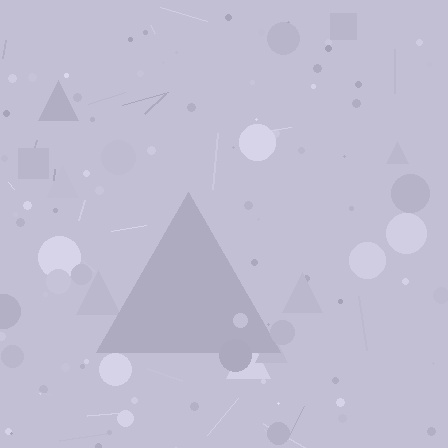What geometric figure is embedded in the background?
A triangle is embedded in the background.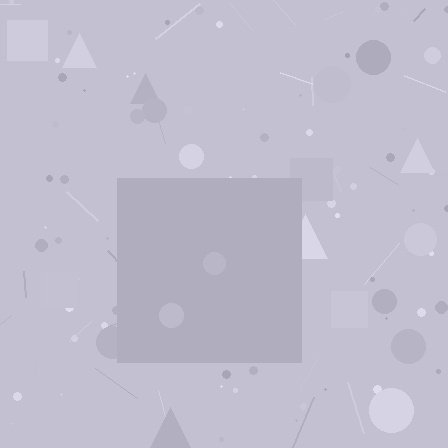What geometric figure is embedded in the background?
A square is embedded in the background.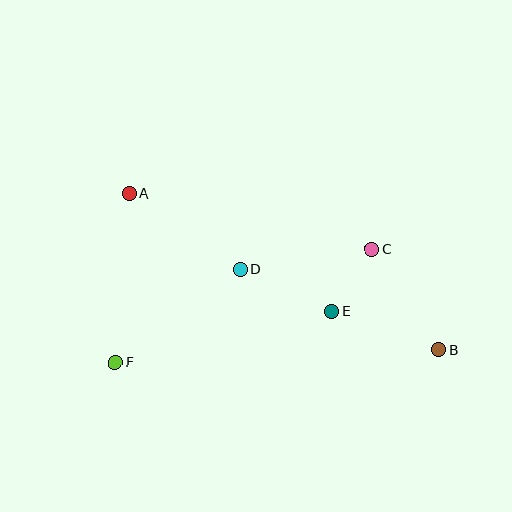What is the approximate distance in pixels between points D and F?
The distance between D and F is approximately 156 pixels.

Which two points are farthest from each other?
Points A and B are farthest from each other.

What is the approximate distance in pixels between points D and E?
The distance between D and E is approximately 101 pixels.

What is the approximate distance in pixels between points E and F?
The distance between E and F is approximately 222 pixels.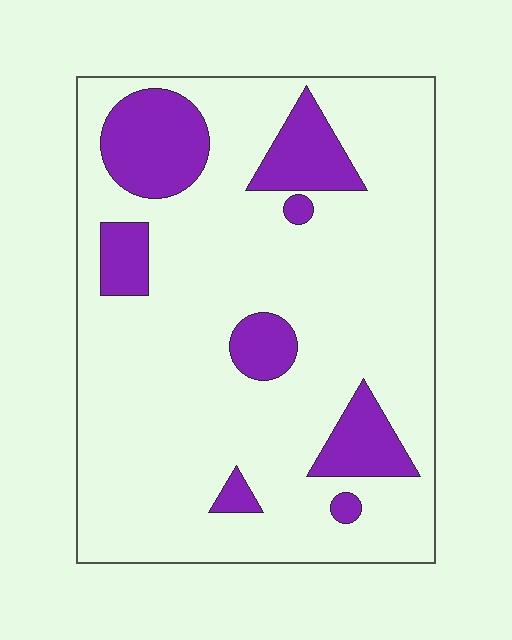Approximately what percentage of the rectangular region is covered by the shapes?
Approximately 20%.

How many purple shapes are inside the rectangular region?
8.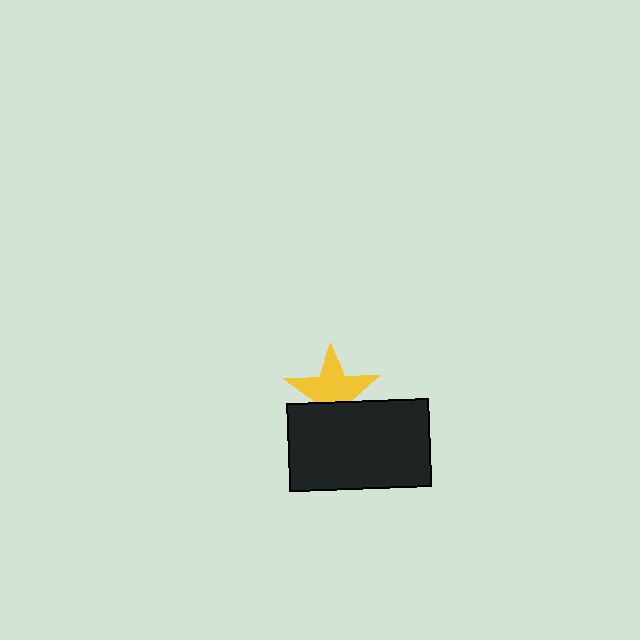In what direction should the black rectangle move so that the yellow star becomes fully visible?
The black rectangle should move down. That is the shortest direction to clear the overlap and leave the yellow star fully visible.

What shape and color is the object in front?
The object in front is a black rectangle.